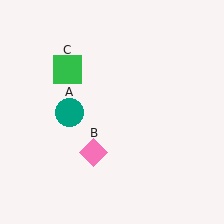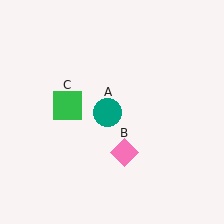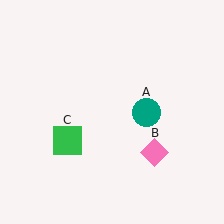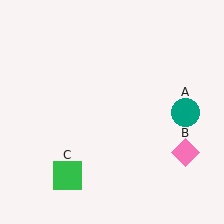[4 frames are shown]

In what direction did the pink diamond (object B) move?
The pink diamond (object B) moved right.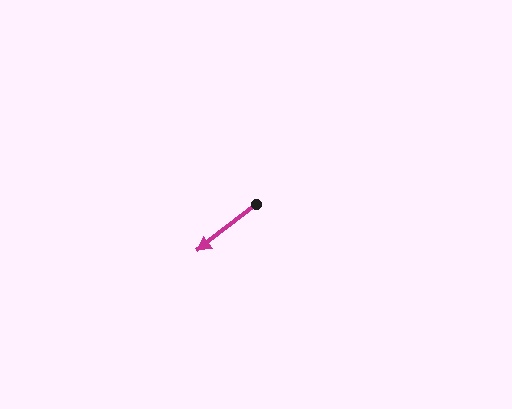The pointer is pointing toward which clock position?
Roughly 8 o'clock.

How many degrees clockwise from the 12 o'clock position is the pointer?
Approximately 232 degrees.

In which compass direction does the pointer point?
Southwest.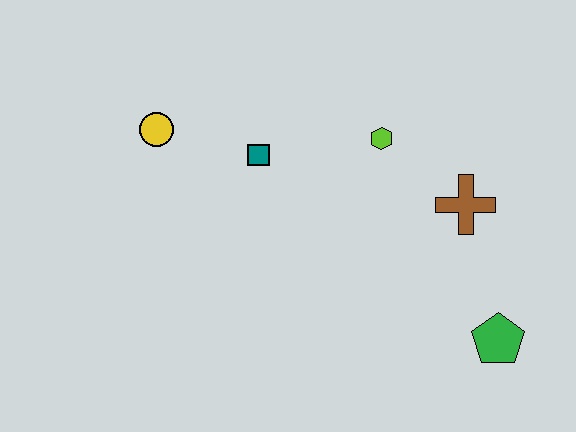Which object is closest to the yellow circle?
The teal square is closest to the yellow circle.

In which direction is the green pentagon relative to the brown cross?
The green pentagon is below the brown cross.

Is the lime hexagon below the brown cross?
No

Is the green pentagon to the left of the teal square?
No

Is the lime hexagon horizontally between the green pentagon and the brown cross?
No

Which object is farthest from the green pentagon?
The yellow circle is farthest from the green pentagon.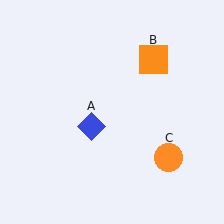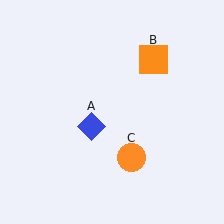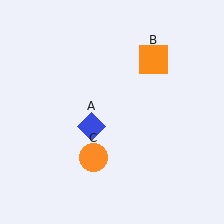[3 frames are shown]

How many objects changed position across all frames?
1 object changed position: orange circle (object C).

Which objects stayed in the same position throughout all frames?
Blue diamond (object A) and orange square (object B) remained stationary.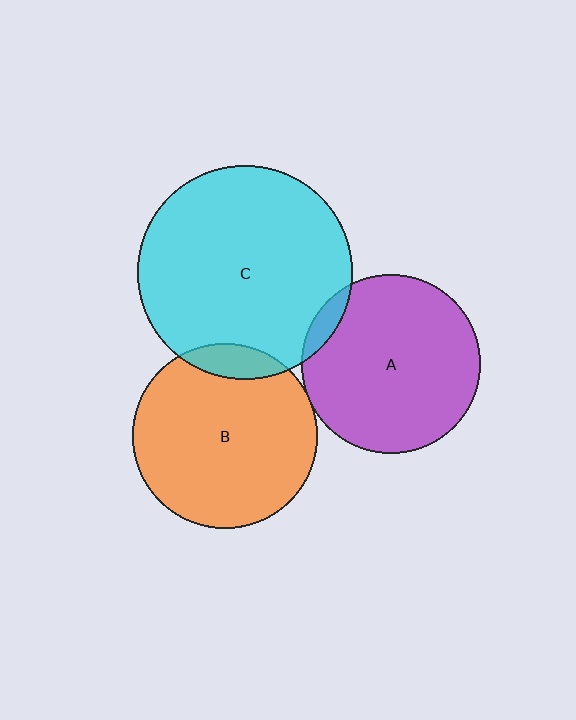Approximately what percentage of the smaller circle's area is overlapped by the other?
Approximately 5%.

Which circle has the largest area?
Circle C (cyan).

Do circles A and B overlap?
Yes.